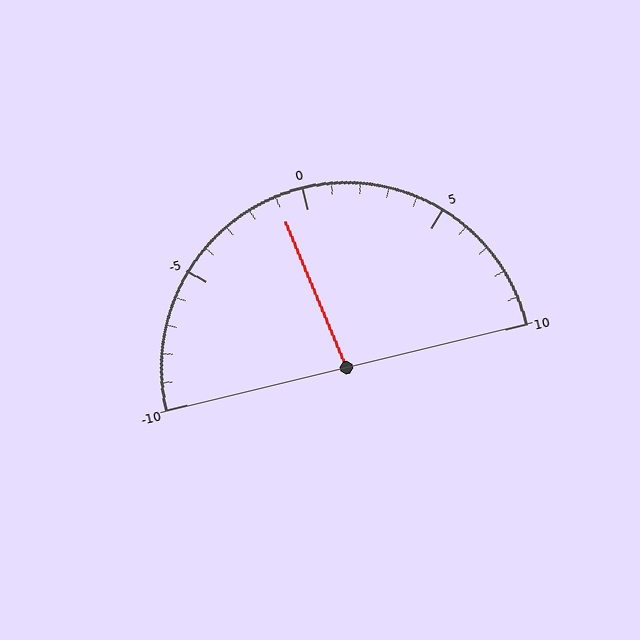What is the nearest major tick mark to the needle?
The nearest major tick mark is 0.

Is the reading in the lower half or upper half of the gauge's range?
The reading is in the lower half of the range (-10 to 10).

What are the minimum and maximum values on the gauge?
The gauge ranges from -10 to 10.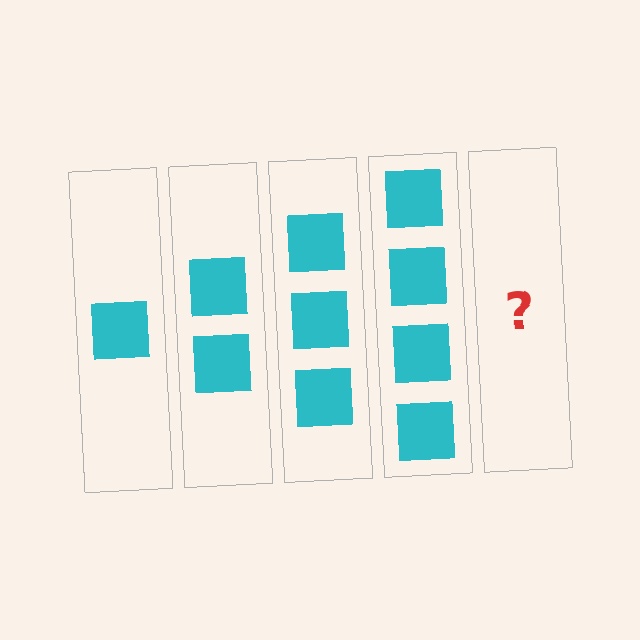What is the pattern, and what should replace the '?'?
The pattern is that each step adds one more square. The '?' should be 5 squares.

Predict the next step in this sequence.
The next step is 5 squares.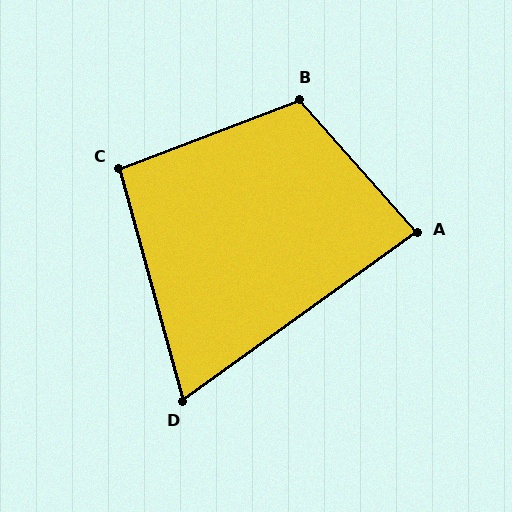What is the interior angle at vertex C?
Approximately 96 degrees (obtuse).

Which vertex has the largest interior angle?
B, at approximately 110 degrees.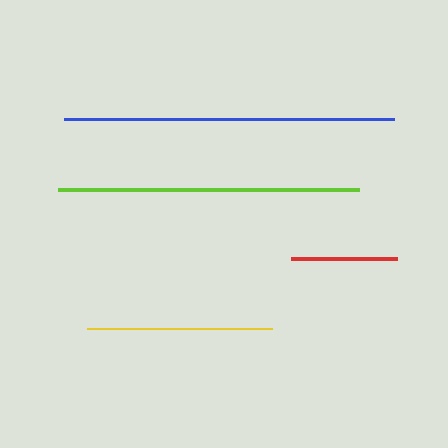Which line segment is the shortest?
The red line is the shortest at approximately 106 pixels.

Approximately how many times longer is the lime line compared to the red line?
The lime line is approximately 2.8 times the length of the red line.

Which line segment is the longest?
The blue line is the longest at approximately 330 pixels.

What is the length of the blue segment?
The blue segment is approximately 330 pixels long.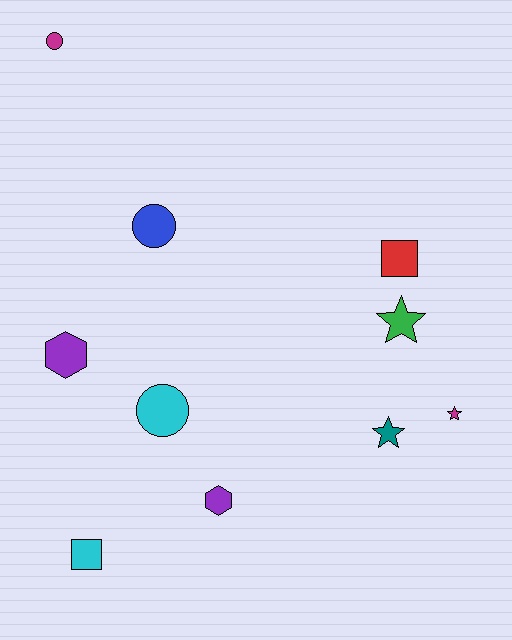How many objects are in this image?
There are 10 objects.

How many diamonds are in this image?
There are no diamonds.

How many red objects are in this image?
There is 1 red object.